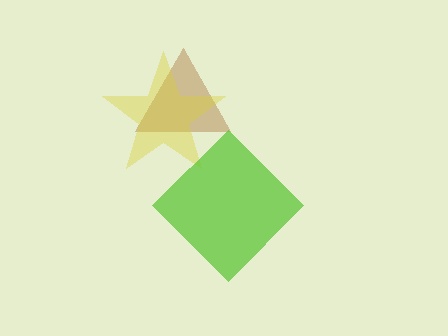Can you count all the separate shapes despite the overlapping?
Yes, there are 3 separate shapes.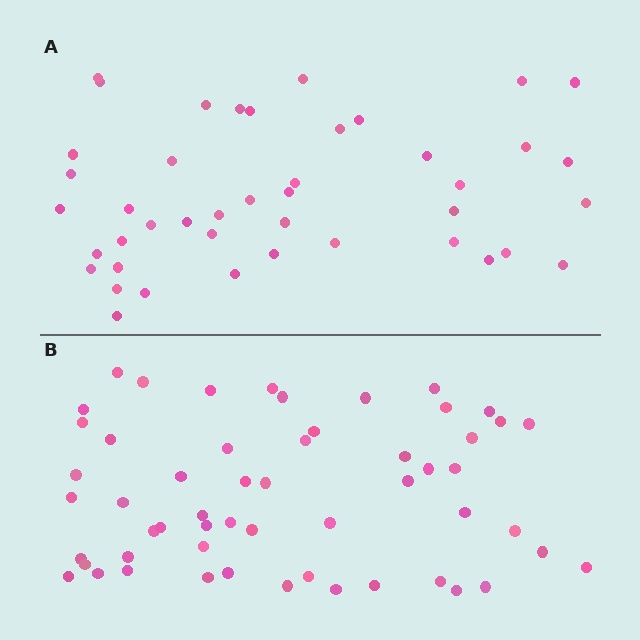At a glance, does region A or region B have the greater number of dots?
Region B (the bottom region) has more dots.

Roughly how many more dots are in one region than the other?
Region B has roughly 12 or so more dots than region A.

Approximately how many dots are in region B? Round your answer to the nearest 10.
About 60 dots. (The exact count is 55, which rounds to 60.)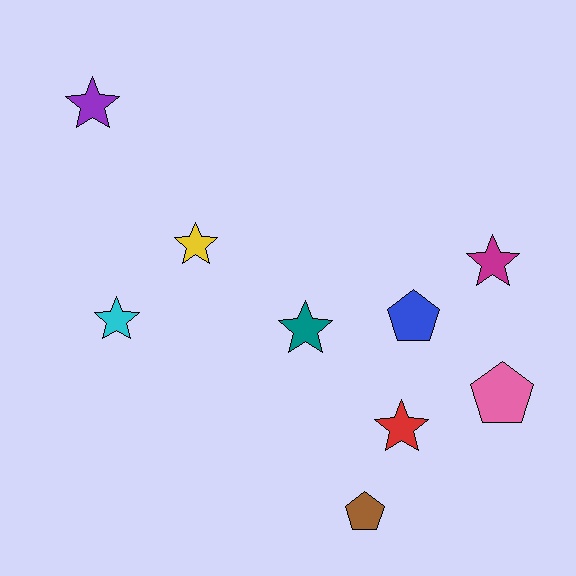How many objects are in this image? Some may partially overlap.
There are 9 objects.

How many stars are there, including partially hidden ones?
There are 6 stars.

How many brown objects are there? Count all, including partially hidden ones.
There is 1 brown object.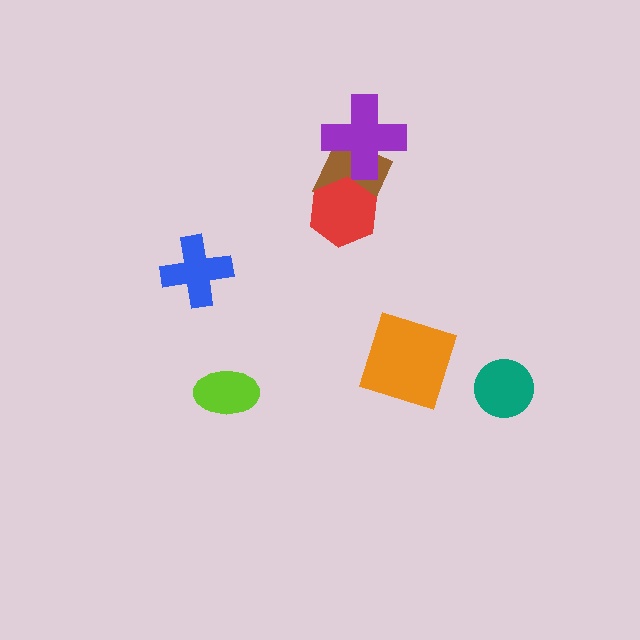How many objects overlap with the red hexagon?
1 object overlaps with the red hexagon.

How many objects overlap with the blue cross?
0 objects overlap with the blue cross.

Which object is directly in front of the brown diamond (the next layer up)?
The purple cross is directly in front of the brown diamond.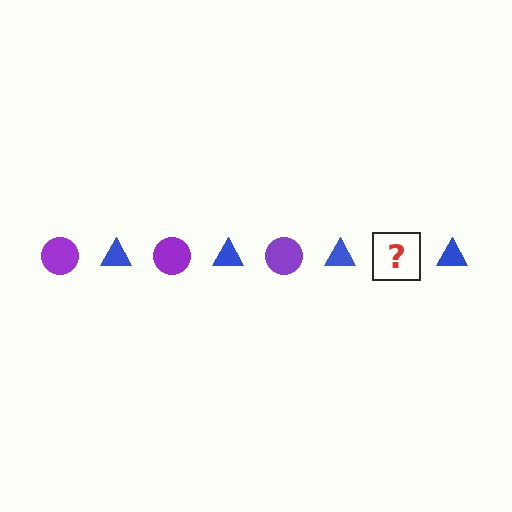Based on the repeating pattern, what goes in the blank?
The blank should be a purple circle.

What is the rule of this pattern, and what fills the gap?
The rule is that the pattern alternates between purple circle and blue triangle. The gap should be filled with a purple circle.